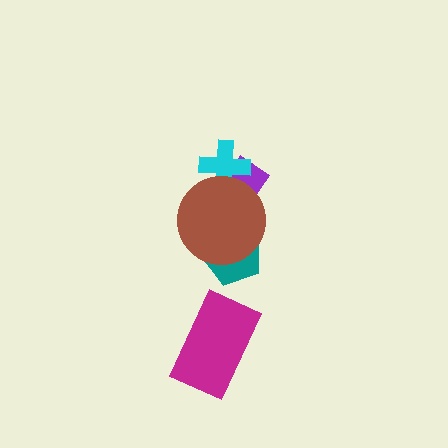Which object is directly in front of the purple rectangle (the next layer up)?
The cyan cross is directly in front of the purple rectangle.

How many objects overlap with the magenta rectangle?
0 objects overlap with the magenta rectangle.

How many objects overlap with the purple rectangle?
2 objects overlap with the purple rectangle.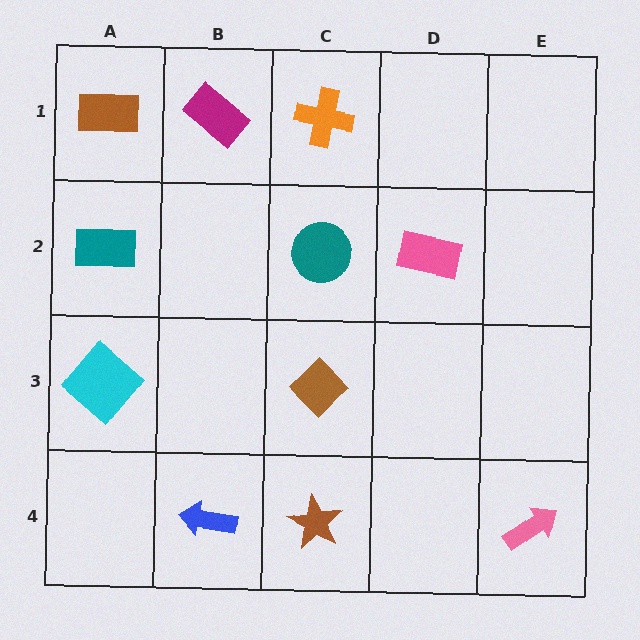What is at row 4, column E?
A pink arrow.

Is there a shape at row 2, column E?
No, that cell is empty.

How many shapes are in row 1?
3 shapes.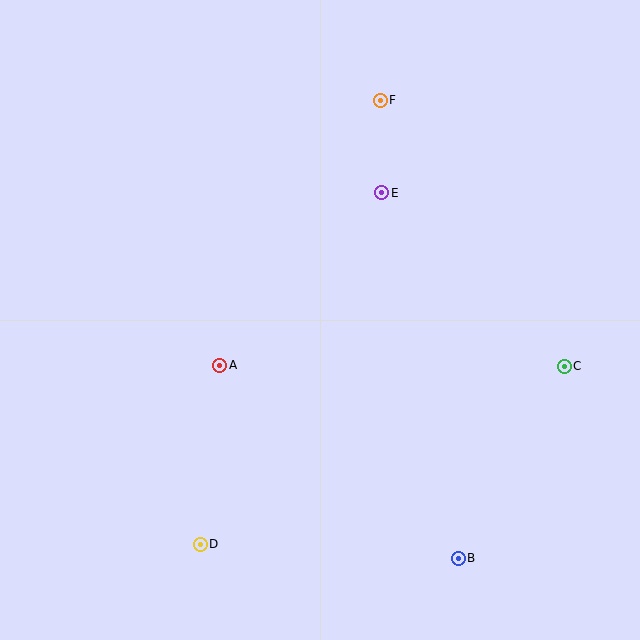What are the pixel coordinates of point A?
Point A is at (220, 365).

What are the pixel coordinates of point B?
Point B is at (458, 558).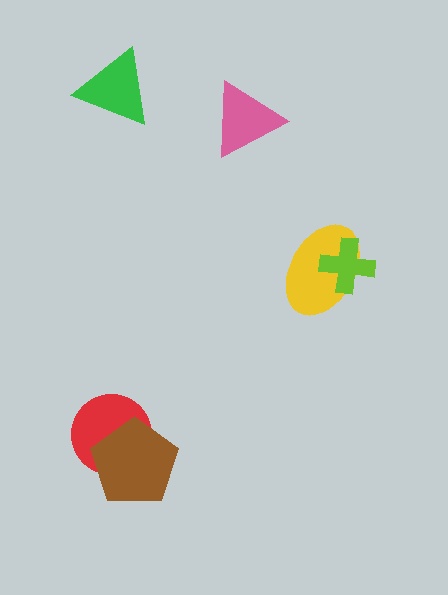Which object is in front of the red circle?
The brown pentagon is in front of the red circle.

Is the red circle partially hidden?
Yes, it is partially covered by another shape.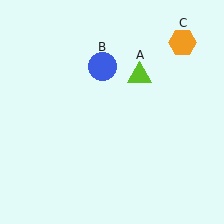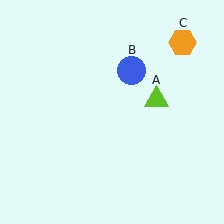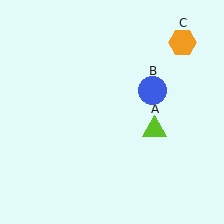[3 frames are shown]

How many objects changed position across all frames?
2 objects changed position: lime triangle (object A), blue circle (object B).